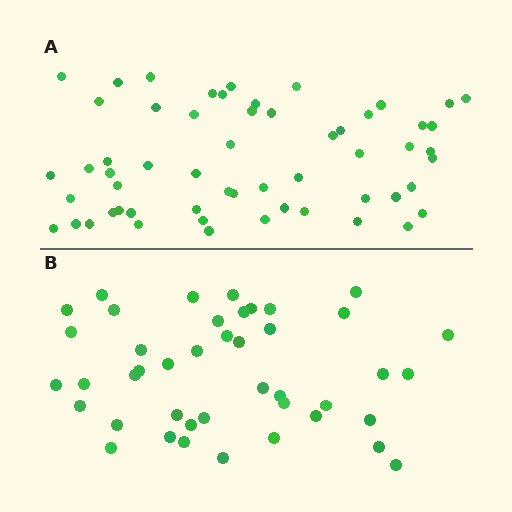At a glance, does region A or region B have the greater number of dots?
Region A (the top region) has more dots.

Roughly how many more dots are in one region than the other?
Region A has approximately 15 more dots than region B.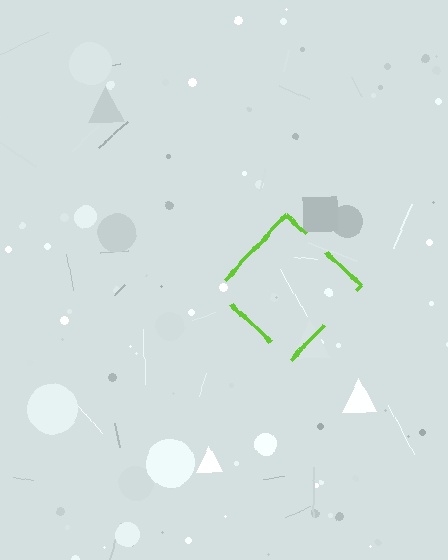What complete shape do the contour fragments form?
The contour fragments form a diamond.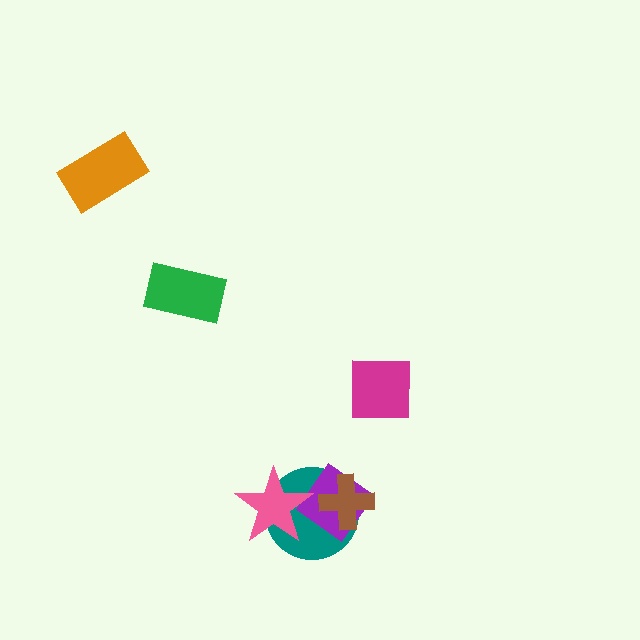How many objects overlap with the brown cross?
2 objects overlap with the brown cross.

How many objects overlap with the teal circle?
3 objects overlap with the teal circle.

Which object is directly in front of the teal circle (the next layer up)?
The purple diamond is directly in front of the teal circle.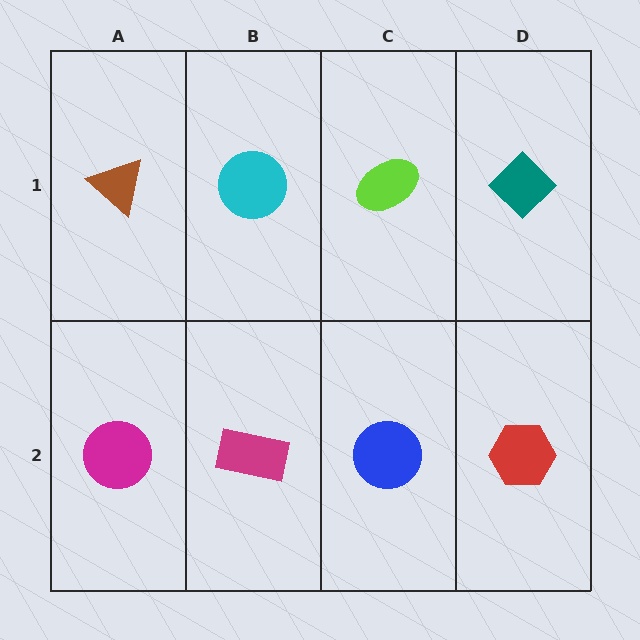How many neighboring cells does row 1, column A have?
2.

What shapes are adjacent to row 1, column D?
A red hexagon (row 2, column D), a lime ellipse (row 1, column C).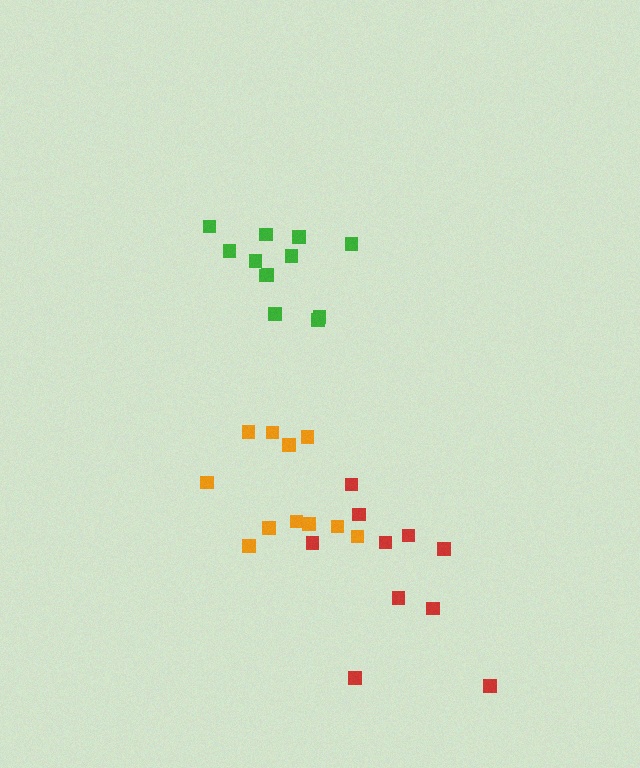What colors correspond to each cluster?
The clusters are colored: red, green, orange.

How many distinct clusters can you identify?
There are 3 distinct clusters.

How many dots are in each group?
Group 1: 10 dots, Group 2: 12 dots, Group 3: 11 dots (33 total).